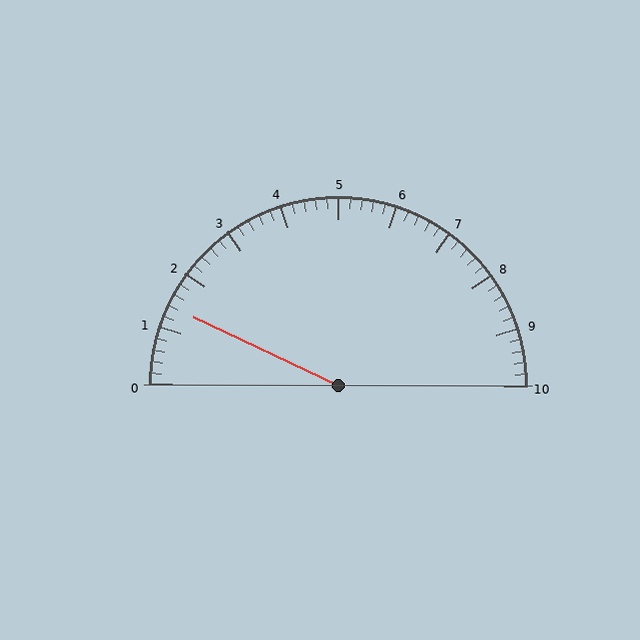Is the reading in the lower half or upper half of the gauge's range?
The reading is in the lower half of the range (0 to 10).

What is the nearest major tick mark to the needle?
The nearest major tick mark is 1.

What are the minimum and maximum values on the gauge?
The gauge ranges from 0 to 10.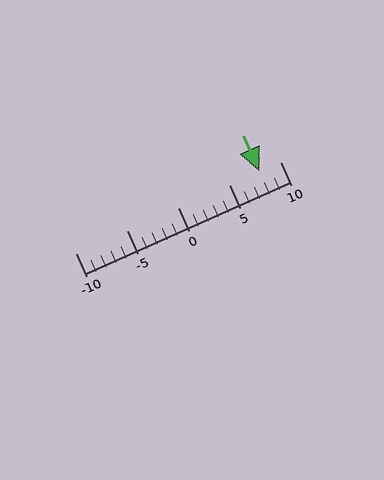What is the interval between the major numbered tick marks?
The major tick marks are spaced 5 units apart.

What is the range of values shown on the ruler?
The ruler shows values from -10 to 10.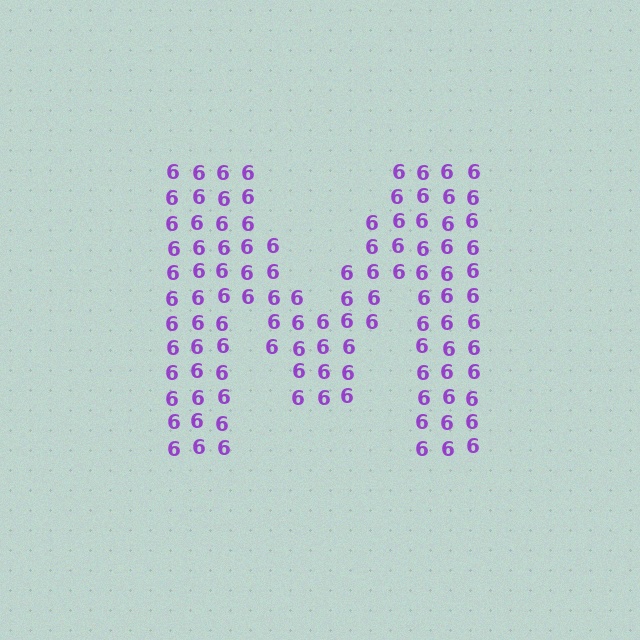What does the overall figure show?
The overall figure shows the letter M.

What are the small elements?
The small elements are digit 6's.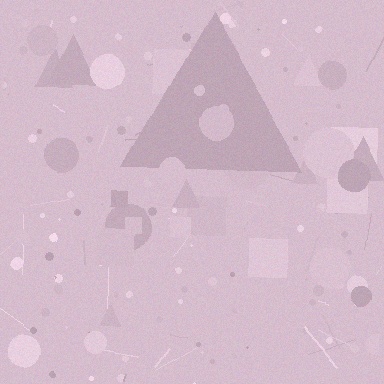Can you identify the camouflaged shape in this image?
The camouflaged shape is a triangle.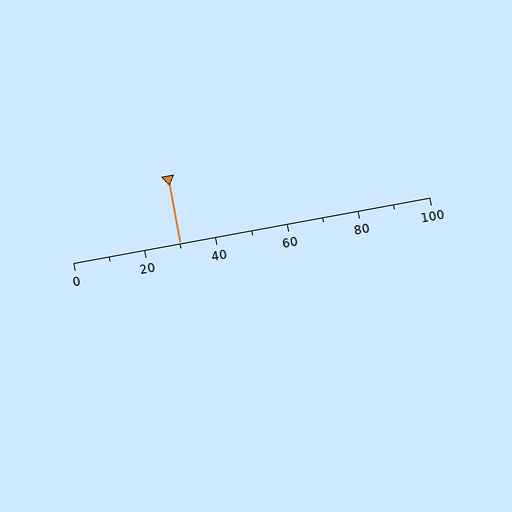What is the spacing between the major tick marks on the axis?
The major ticks are spaced 20 apart.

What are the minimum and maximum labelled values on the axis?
The axis runs from 0 to 100.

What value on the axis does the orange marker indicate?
The marker indicates approximately 30.